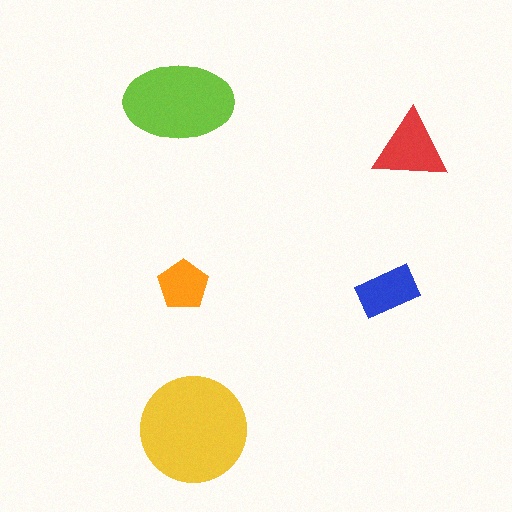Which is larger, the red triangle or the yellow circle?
The yellow circle.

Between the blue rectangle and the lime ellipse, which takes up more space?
The lime ellipse.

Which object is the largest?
The yellow circle.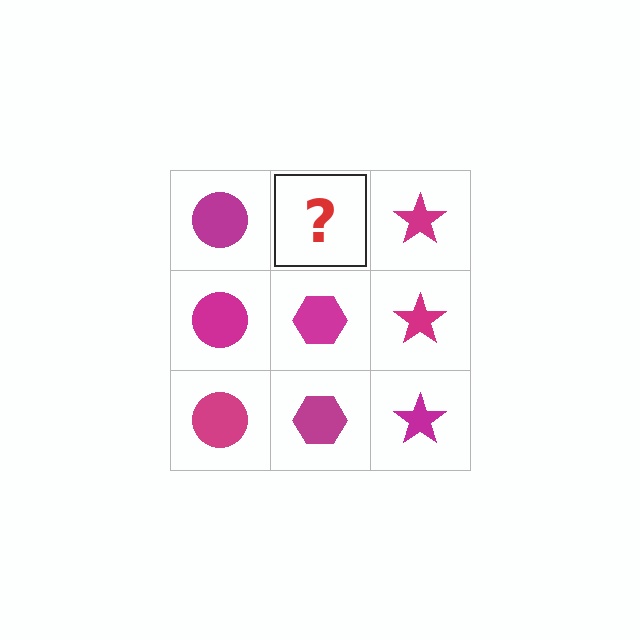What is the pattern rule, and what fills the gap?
The rule is that each column has a consistent shape. The gap should be filled with a magenta hexagon.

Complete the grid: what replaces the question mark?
The question mark should be replaced with a magenta hexagon.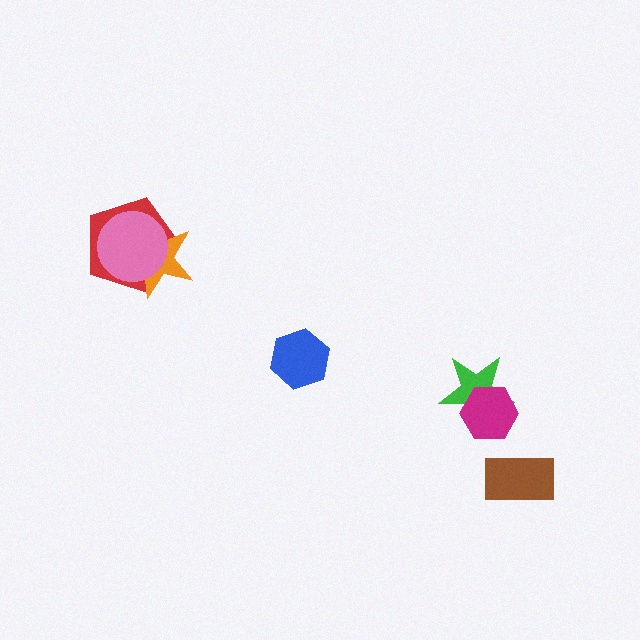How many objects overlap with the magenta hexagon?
1 object overlaps with the magenta hexagon.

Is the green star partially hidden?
Yes, it is partially covered by another shape.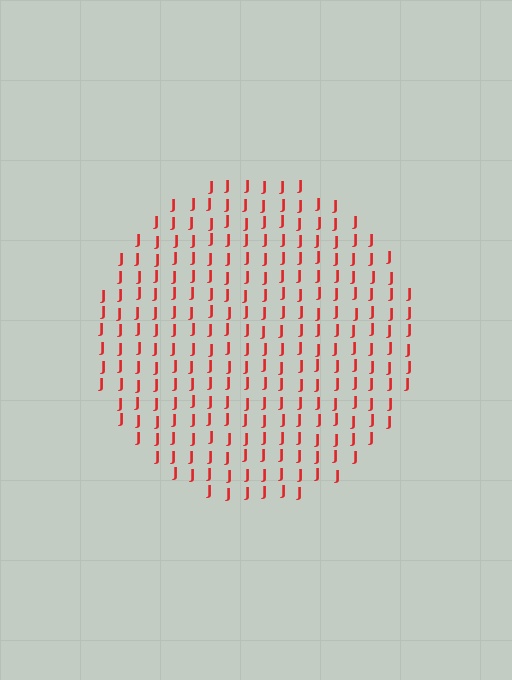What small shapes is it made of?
It is made of small letter J's.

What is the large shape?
The large shape is a circle.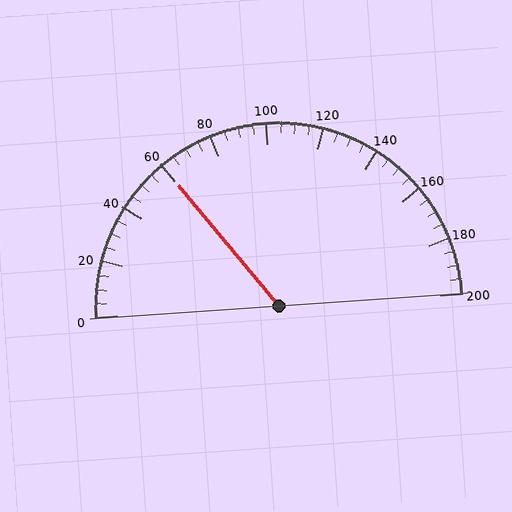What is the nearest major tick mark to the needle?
The nearest major tick mark is 60.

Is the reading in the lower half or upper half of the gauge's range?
The reading is in the lower half of the range (0 to 200).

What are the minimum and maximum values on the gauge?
The gauge ranges from 0 to 200.